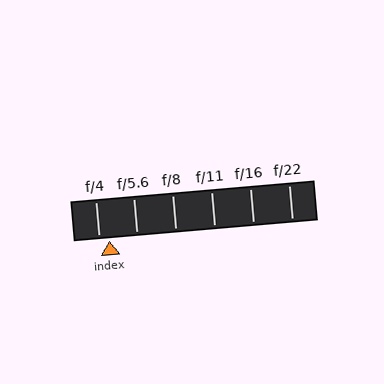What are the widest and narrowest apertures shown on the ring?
The widest aperture shown is f/4 and the narrowest is f/22.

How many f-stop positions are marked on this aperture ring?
There are 6 f-stop positions marked.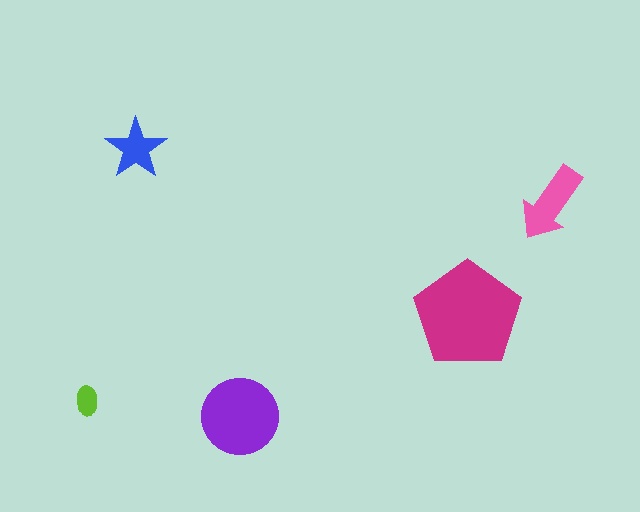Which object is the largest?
The magenta pentagon.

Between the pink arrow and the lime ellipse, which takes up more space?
The pink arrow.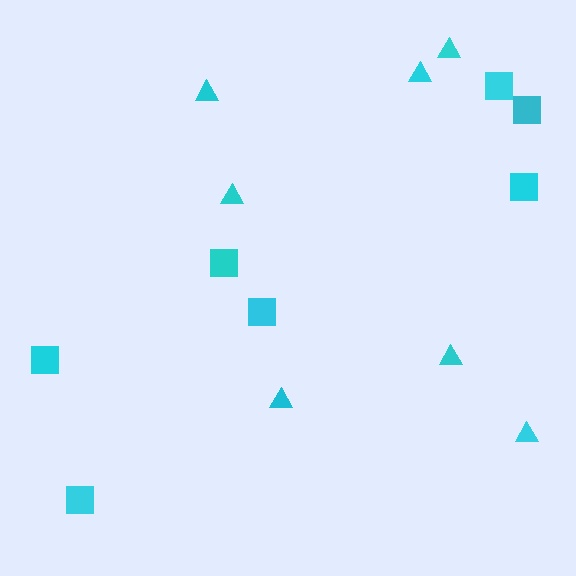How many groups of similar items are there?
There are 2 groups: one group of squares (7) and one group of triangles (7).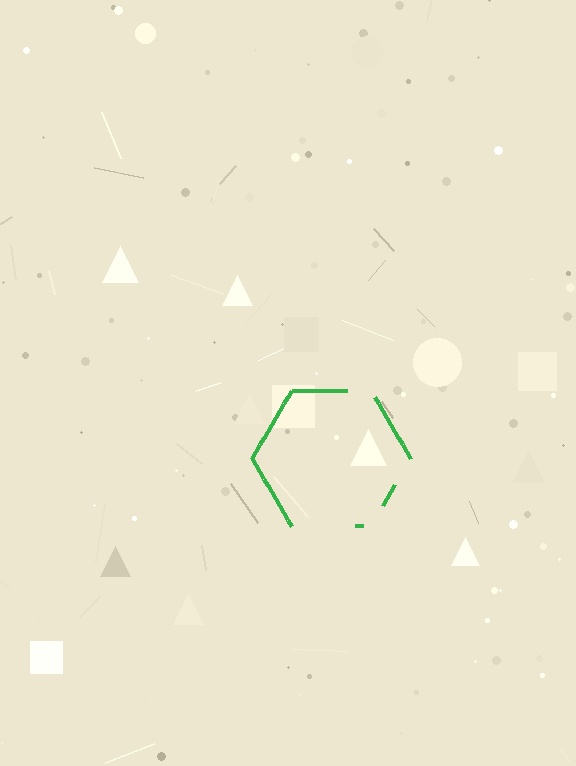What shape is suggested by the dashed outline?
The dashed outline suggests a hexagon.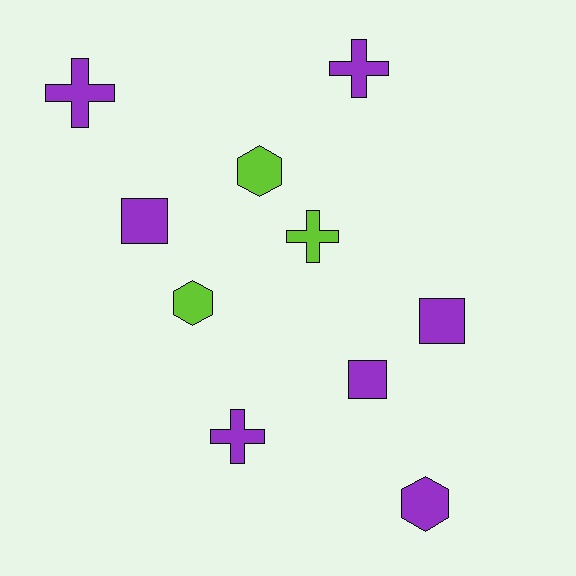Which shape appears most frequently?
Cross, with 4 objects.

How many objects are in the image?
There are 10 objects.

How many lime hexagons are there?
There are 2 lime hexagons.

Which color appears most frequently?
Purple, with 7 objects.